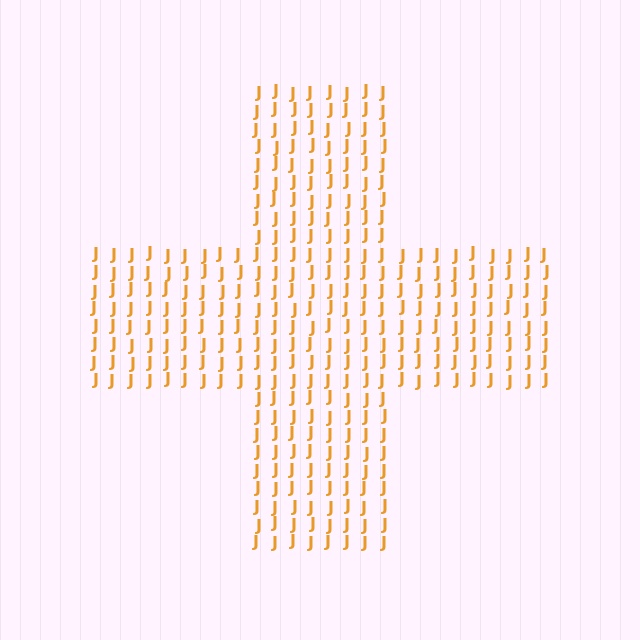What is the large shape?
The large shape is a cross.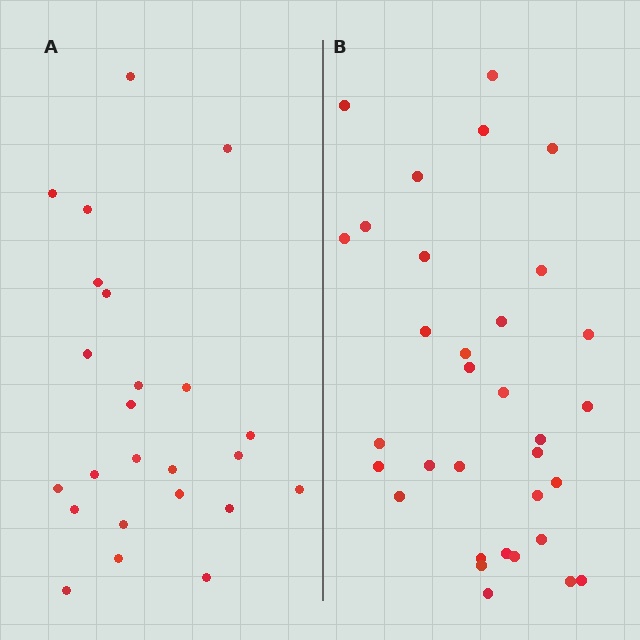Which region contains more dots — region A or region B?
Region B (the right region) has more dots.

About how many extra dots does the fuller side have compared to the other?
Region B has roughly 8 or so more dots than region A.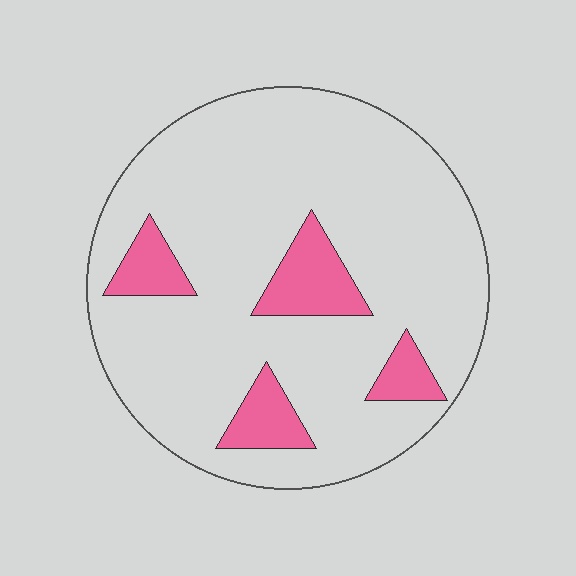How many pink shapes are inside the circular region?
4.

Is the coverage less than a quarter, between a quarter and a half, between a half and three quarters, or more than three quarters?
Less than a quarter.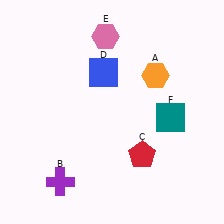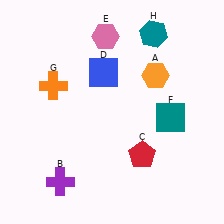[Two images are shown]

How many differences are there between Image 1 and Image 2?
There are 2 differences between the two images.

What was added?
An orange cross (G), a teal hexagon (H) were added in Image 2.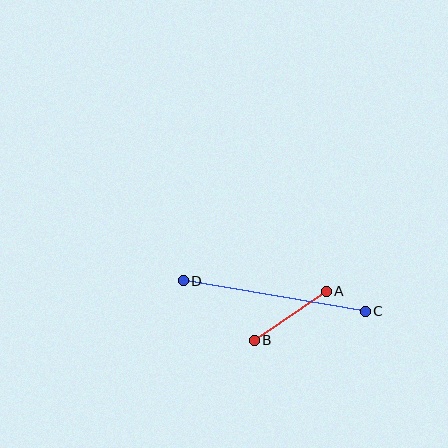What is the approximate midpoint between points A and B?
The midpoint is at approximately (290, 316) pixels.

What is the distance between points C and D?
The distance is approximately 184 pixels.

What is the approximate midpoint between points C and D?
The midpoint is at approximately (274, 296) pixels.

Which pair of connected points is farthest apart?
Points C and D are farthest apart.